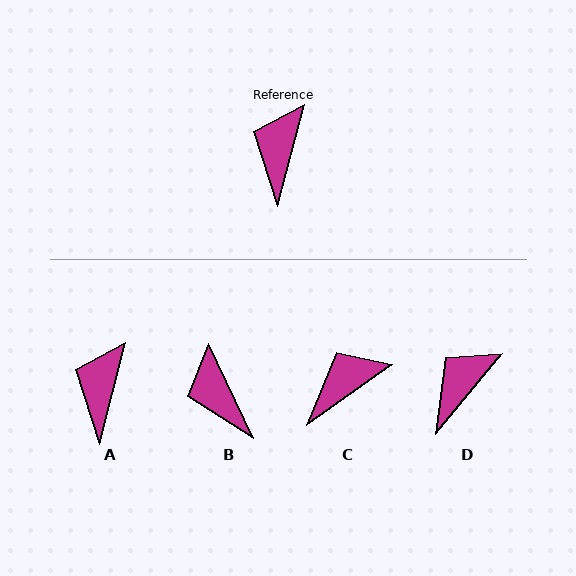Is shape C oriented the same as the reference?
No, it is off by about 40 degrees.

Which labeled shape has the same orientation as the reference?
A.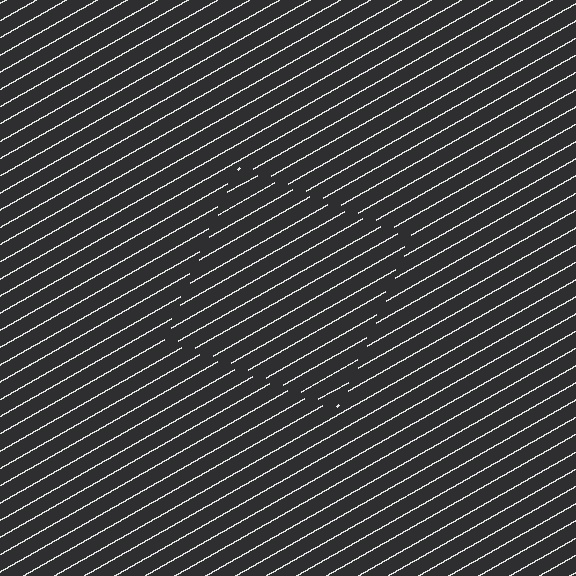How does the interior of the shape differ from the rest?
The interior of the shape contains the same grating, shifted by half a period — the contour is defined by the phase discontinuity where line-ends from the inner and outer gratings abut.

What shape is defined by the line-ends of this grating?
An illusory square. The interior of the shape contains the same grating, shifted by half a period — the contour is defined by the phase discontinuity where line-ends from the inner and outer gratings abut.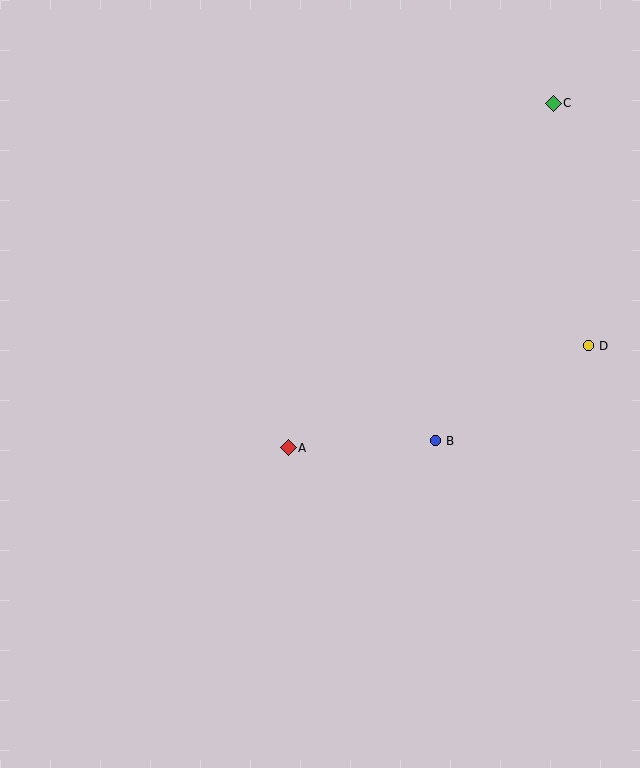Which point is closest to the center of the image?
Point A at (288, 448) is closest to the center.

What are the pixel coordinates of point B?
Point B is at (436, 441).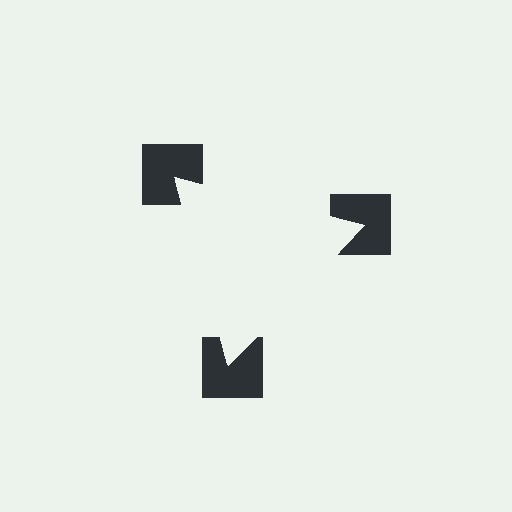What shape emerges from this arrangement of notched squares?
An illusory triangle — its edges are inferred from the aligned wedge cuts in the notched squares, not physically drawn.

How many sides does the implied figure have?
3 sides.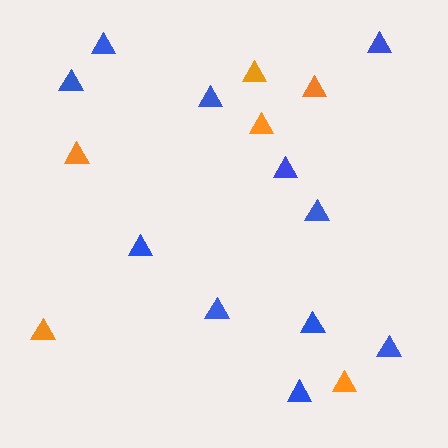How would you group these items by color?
There are 2 groups: one group of orange triangles (6) and one group of blue triangles (11).